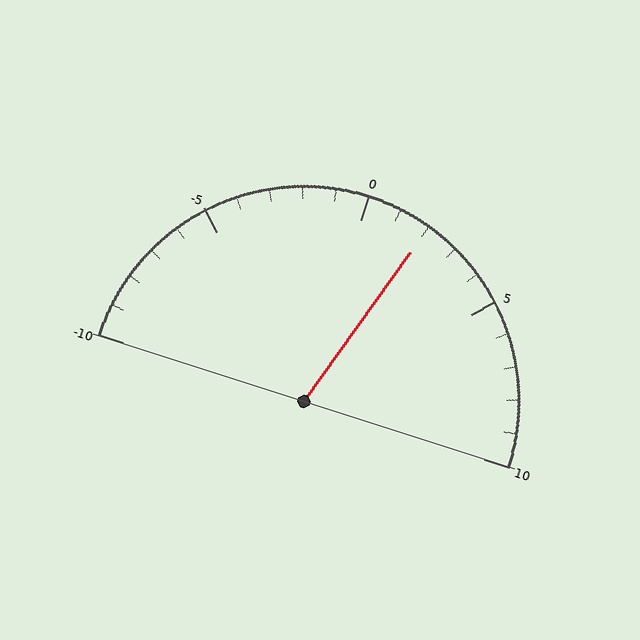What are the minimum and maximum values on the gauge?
The gauge ranges from -10 to 10.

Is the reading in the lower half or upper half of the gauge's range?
The reading is in the upper half of the range (-10 to 10).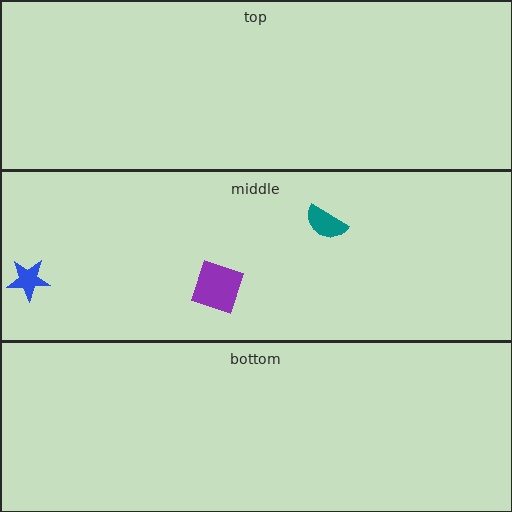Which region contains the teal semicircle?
The middle region.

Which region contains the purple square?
The middle region.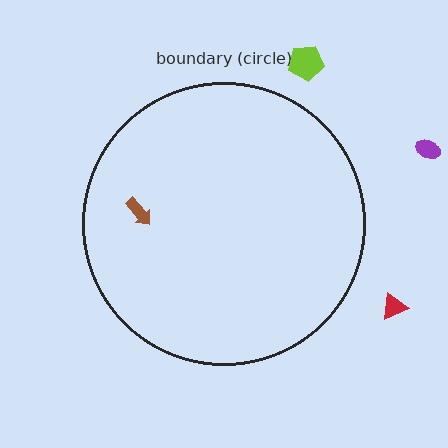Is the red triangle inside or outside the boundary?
Outside.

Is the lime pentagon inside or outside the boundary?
Outside.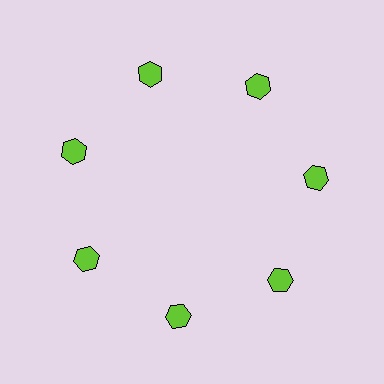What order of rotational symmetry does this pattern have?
This pattern has 7-fold rotational symmetry.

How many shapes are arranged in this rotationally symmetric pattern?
There are 7 shapes, arranged in 7 groups of 1.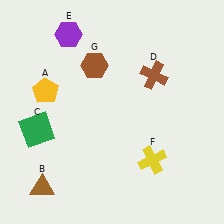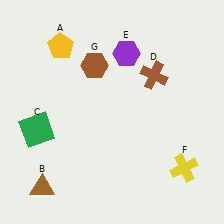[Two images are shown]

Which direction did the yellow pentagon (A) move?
The yellow pentagon (A) moved up.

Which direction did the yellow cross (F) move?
The yellow cross (F) moved right.